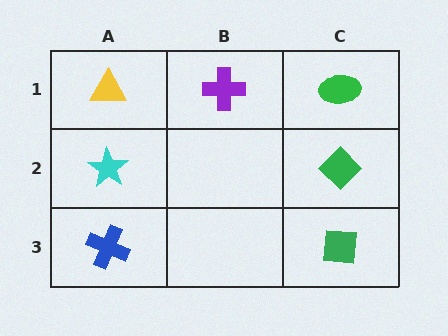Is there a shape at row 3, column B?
No, that cell is empty.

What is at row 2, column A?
A cyan star.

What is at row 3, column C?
A green square.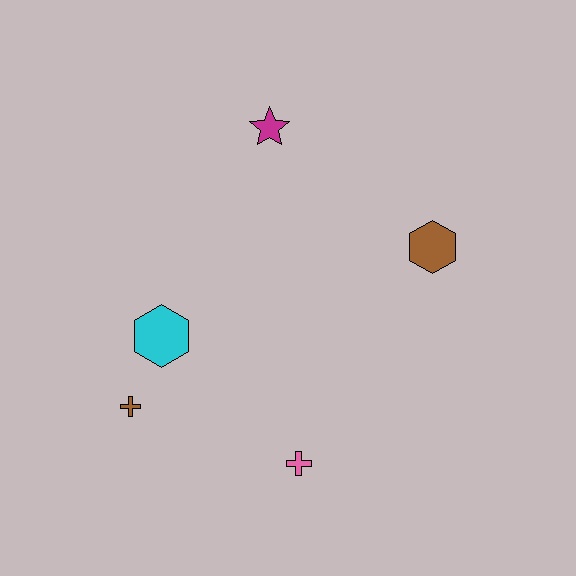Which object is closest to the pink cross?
The brown cross is closest to the pink cross.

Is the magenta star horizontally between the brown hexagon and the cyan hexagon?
Yes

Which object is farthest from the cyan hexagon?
The brown hexagon is farthest from the cyan hexagon.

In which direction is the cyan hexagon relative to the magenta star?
The cyan hexagon is below the magenta star.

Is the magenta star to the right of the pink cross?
No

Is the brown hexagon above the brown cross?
Yes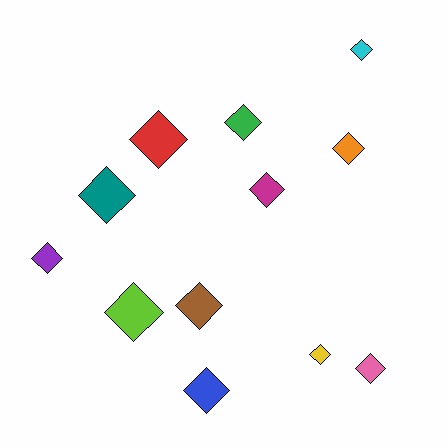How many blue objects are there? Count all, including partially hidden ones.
There is 1 blue object.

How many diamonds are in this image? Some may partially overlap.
There are 12 diamonds.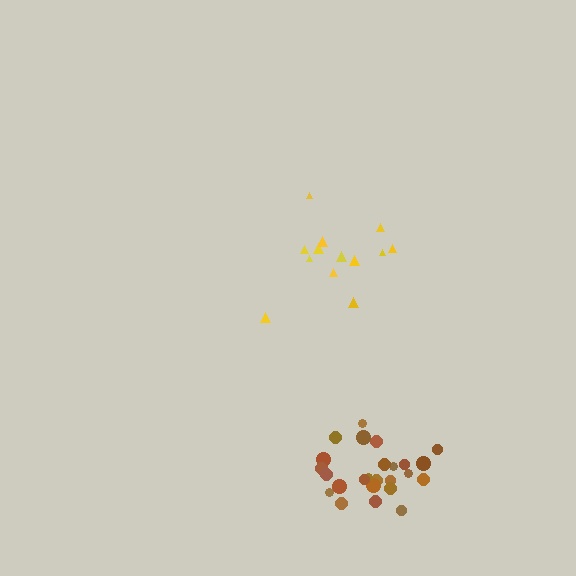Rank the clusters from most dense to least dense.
brown, yellow.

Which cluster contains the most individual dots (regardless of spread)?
Brown (25).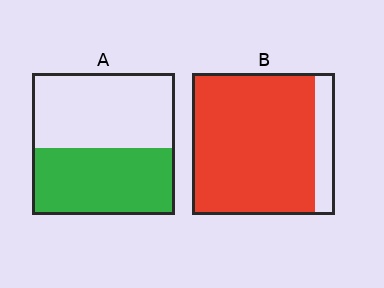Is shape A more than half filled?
Roughly half.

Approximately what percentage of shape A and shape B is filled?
A is approximately 45% and B is approximately 85%.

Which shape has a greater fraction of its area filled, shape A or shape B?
Shape B.